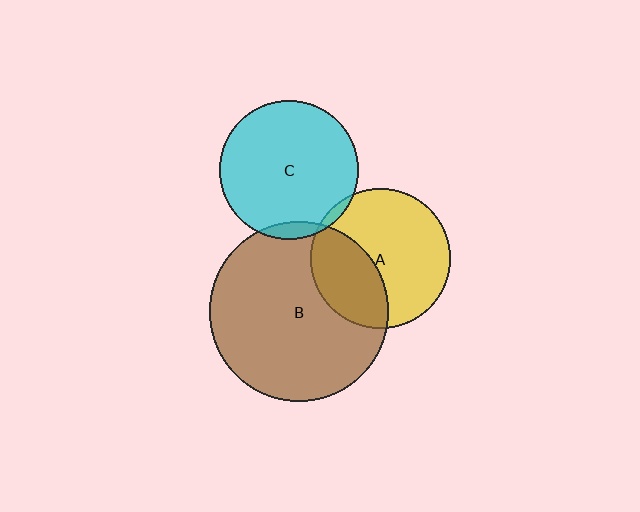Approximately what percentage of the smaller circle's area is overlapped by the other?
Approximately 35%.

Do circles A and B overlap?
Yes.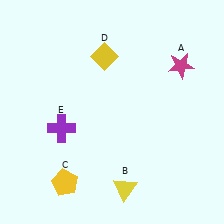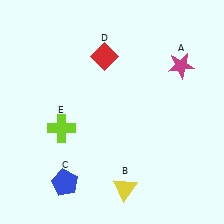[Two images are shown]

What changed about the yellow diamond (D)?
In Image 1, D is yellow. In Image 2, it changed to red.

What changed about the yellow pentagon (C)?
In Image 1, C is yellow. In Image 2, it changed to blue.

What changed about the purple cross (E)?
In Image 1, E is purple. In Image 2, it changed to lime.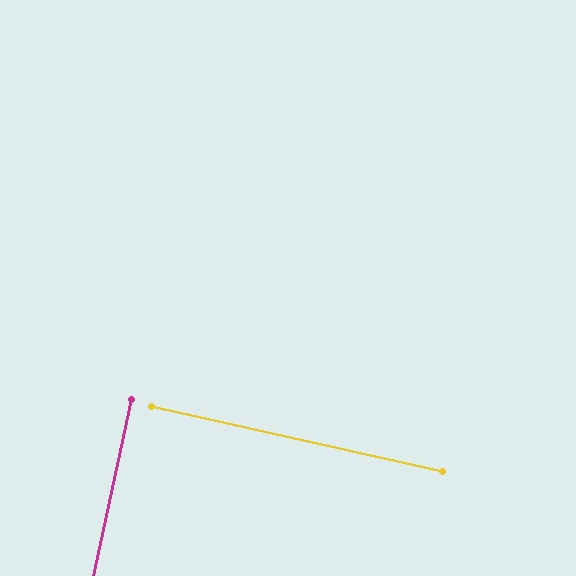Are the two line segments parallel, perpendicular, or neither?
Perpendicular — they meet at approximately 90°.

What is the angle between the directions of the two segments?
Approximately 90 degrees.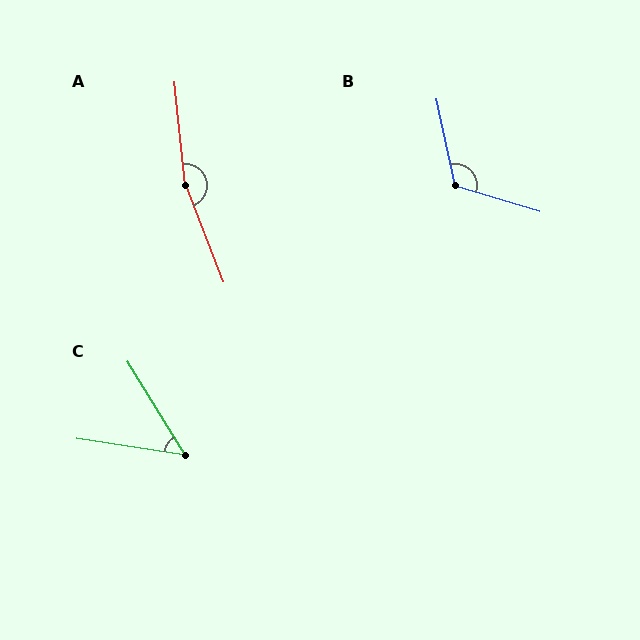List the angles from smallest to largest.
C (50°), B (118°), A (164°).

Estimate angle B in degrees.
Approximately 118 degrees.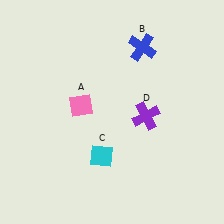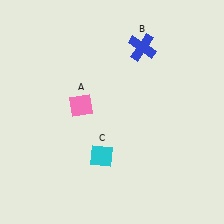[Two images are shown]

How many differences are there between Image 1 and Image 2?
There is 1 difference between the two images.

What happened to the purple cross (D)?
The purple cross (D) was removed in Image 2. It was in the bottom-right area of Image 1.